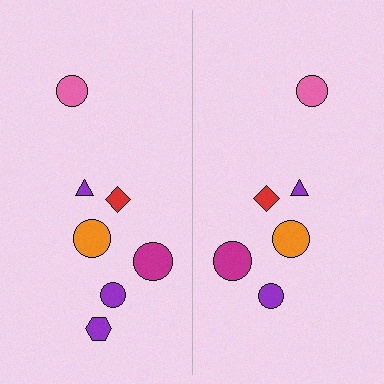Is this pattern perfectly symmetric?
No, the pattern is not perfectly symmetric. A purple hexagon is missing from the right side.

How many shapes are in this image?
There are 13 shapes in this image.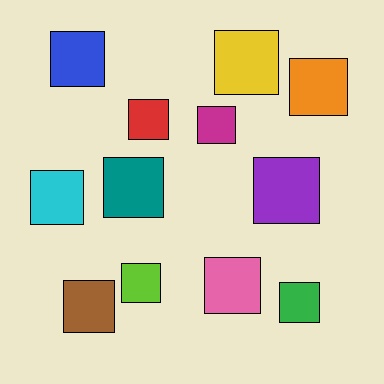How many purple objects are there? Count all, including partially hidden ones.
There is 1 purple object.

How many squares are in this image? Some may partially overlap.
There are 12 squares.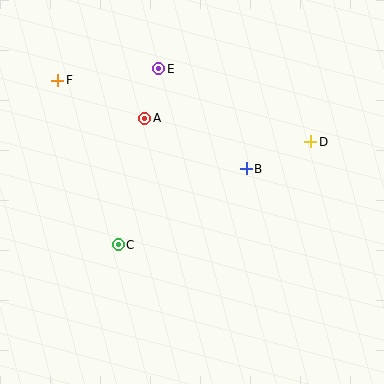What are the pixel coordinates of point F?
Point F is at (58, 80).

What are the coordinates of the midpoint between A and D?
The midpoint between A and D is at (228, 130).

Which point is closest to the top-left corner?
Point F is closest to the top-left corner.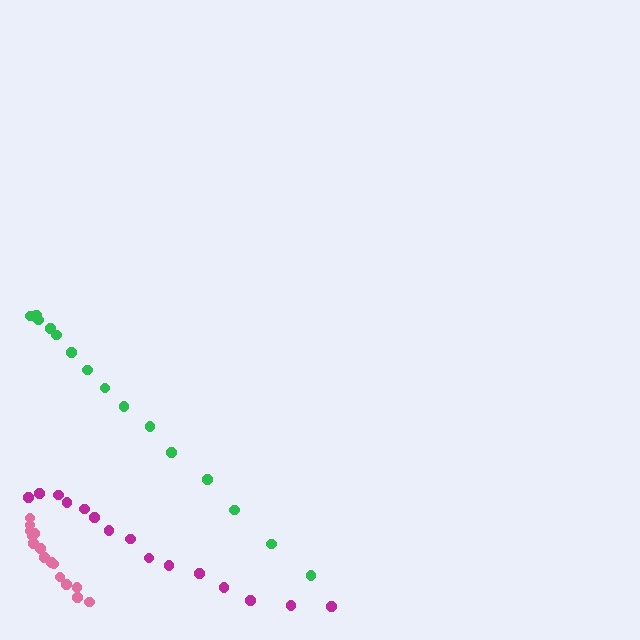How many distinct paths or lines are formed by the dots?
There are 3 distinct paths.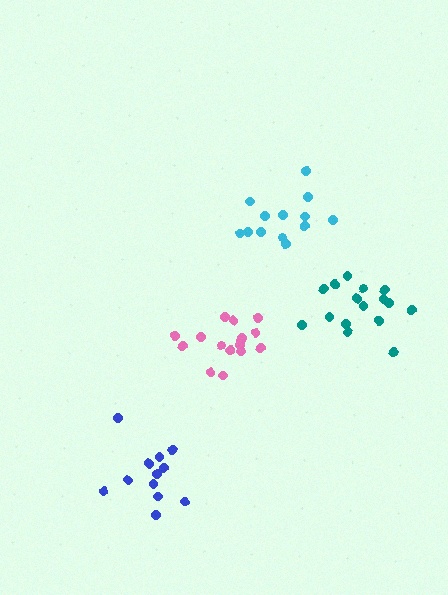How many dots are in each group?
Group 1: 12 dots, Group 2: 16 dots, Group 3: 13 dots, Group 4: 16 dots (57 total).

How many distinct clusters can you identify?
There are 4 distinct clusters.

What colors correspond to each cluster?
The clusters are colored: blue, pink, cyan, teal.